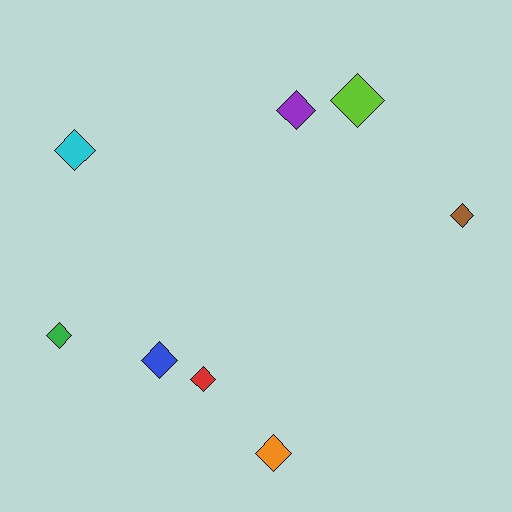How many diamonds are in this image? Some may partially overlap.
There are 8 diamonds.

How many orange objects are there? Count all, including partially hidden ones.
There is 1 orange object.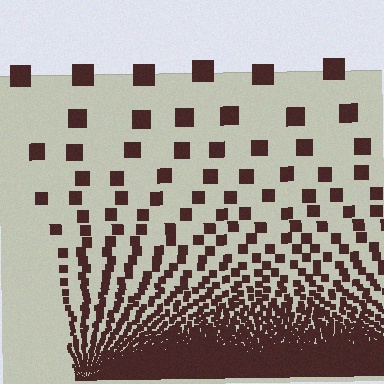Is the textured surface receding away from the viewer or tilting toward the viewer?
The surface appears to tilt toward the viewer. Texture elements get larger and sparser toward the top.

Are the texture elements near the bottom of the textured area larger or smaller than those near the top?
Smaller. The gradient is inverted — elements near the bottom are smaller and denser.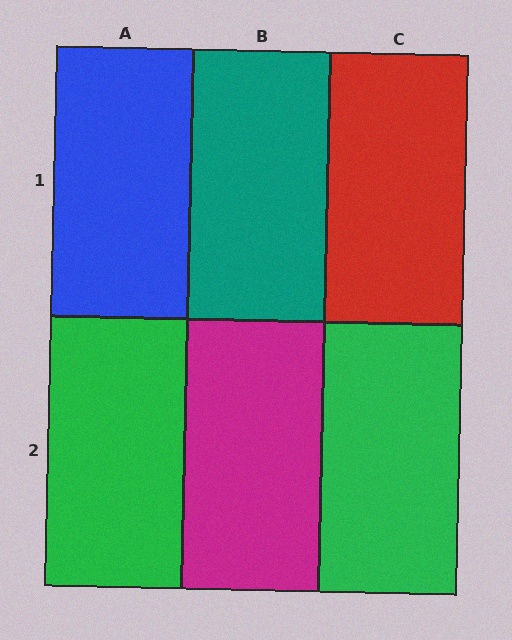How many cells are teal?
1 cell is teal.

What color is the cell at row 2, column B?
Magenta.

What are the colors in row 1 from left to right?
Blue, teal, red.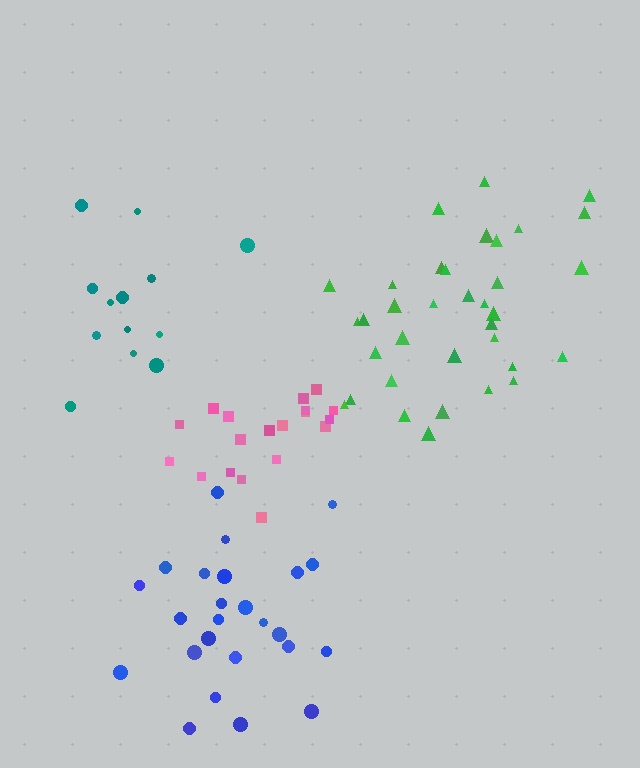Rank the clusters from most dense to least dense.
pink, green, blue, teal.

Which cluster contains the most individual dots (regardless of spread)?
Green (35).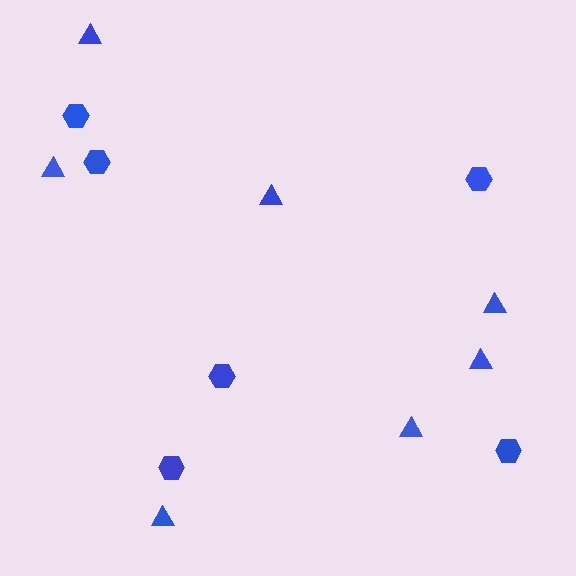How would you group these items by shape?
There are 2 groups: one group of triangles (7) and one group of hexagons (6).